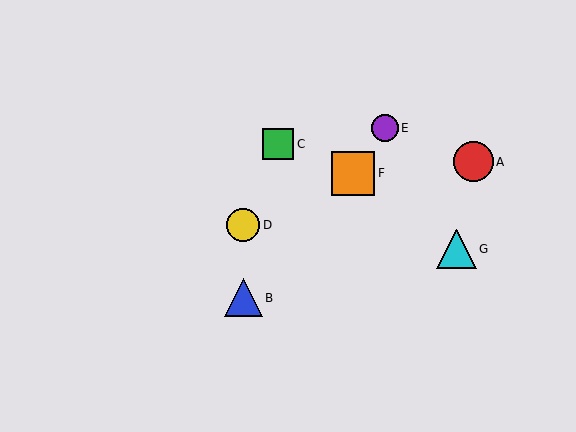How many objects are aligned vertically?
2 objects (B, D) are aligned vertically.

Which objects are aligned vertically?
Objects B, D are aligned vertically.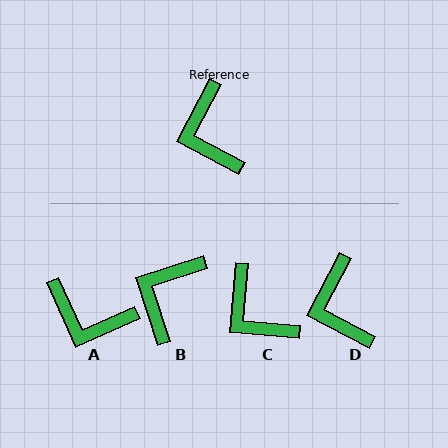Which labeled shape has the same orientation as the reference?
D.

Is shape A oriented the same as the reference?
No, it is off by about 52 degrees.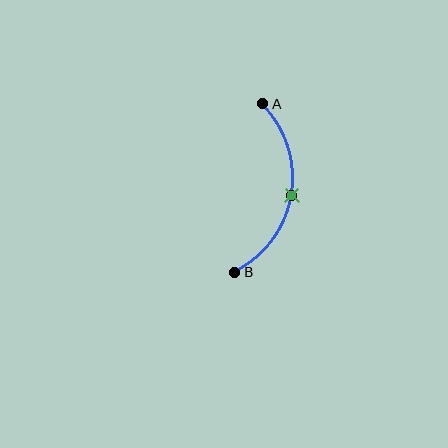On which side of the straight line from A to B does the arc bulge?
The arc bulges to the right of the straight line connecting A and B.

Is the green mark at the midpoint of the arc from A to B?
Yes. The green mark lies on the arc at equal arc-length from both A and B — it is the arc midpoint.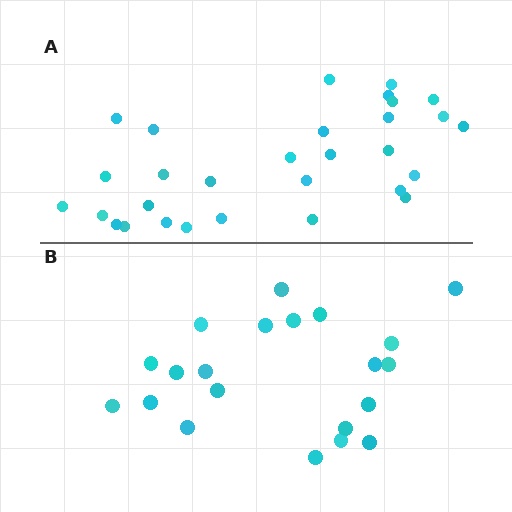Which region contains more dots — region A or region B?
Region A (the top region) has more dots.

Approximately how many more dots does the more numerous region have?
Region A has roughly 8 or so more dots than region B.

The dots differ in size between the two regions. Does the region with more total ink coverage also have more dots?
No. Region B has more total ink coverage because its dots are larger, but region A actually contains more individual dots. Total area can be misleading — the number of items is what matters here.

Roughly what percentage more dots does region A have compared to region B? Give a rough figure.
About 45% more.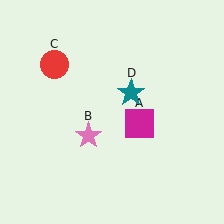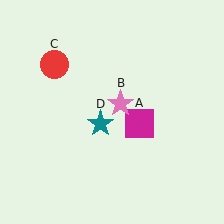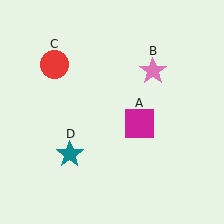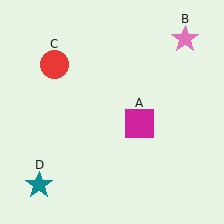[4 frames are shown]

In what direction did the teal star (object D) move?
The teal star (object D) moved down and to the left.